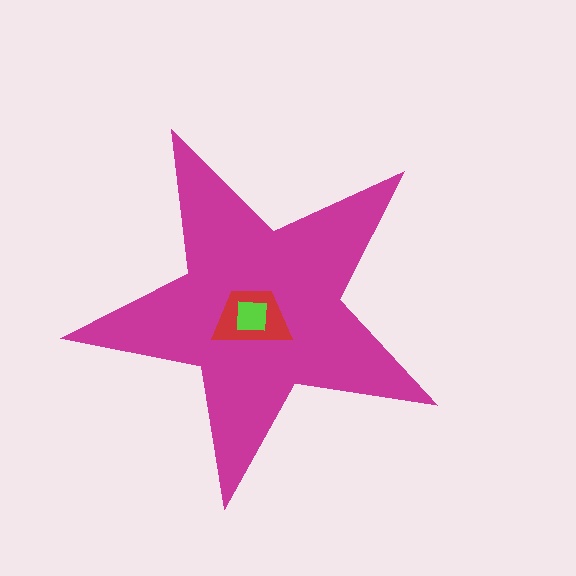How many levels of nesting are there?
3.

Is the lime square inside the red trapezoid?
Yes.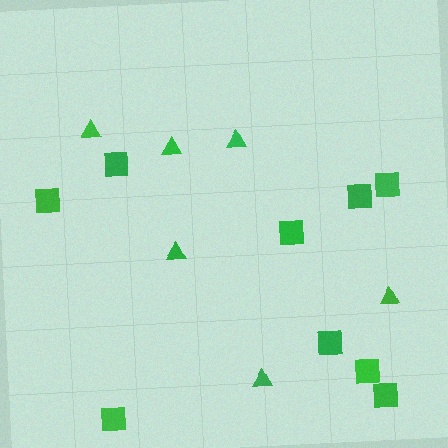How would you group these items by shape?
There are 2 groups: one group of squares (9) and one group of triangles (6).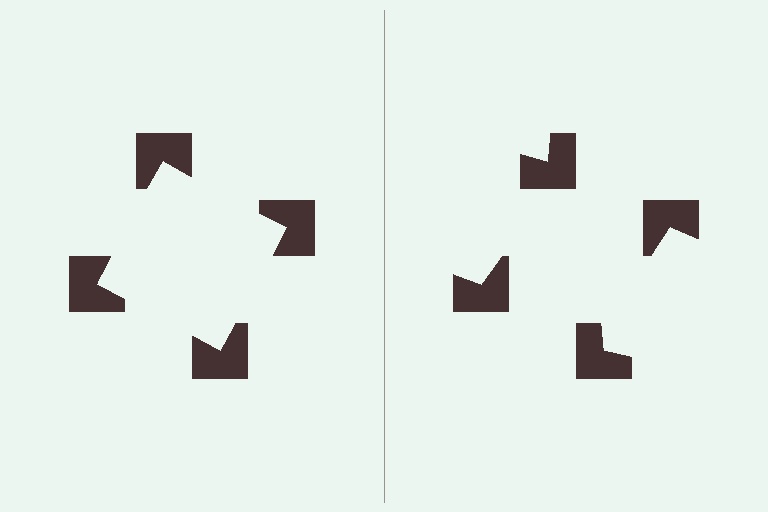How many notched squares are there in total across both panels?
8 — 4 on each side.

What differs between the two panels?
The notched squares are positioned identically on both sides; only the wedge orientations differ. On the left they align to a square; on the right they are misaligned.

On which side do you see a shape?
An illusory square appears on the left side. On the right side the wedge cuts are rotated, so no coherent shape forms.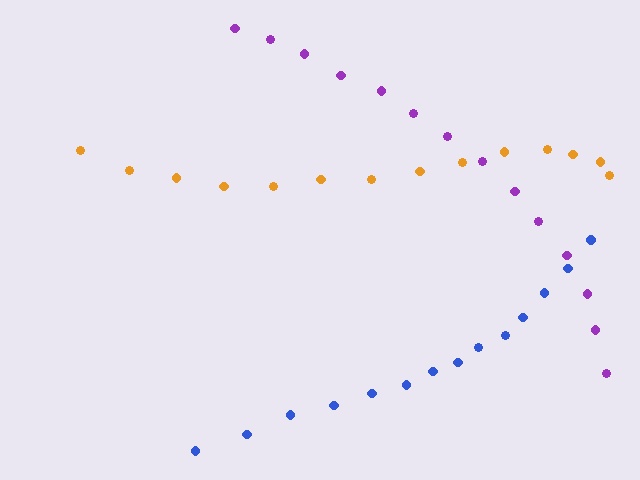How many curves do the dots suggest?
There are 3 distinct paths.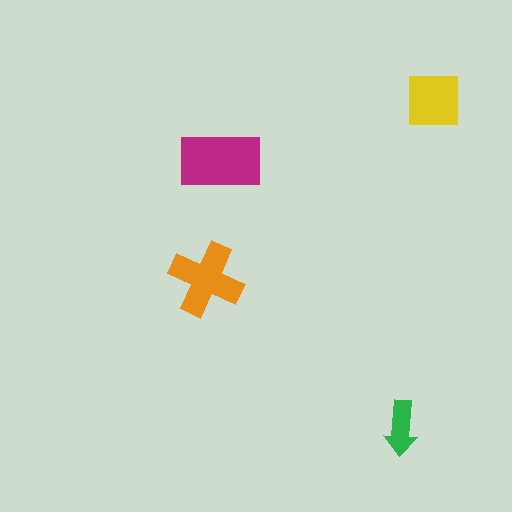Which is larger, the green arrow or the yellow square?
The yellow square.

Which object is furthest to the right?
The yellow square is rightmost.